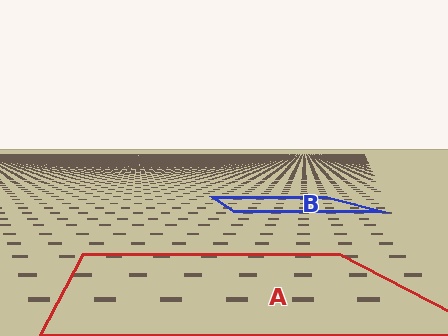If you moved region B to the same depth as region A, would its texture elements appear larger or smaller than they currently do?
They would appear larger. At a closer depth, the same texture elements are projected at a bigger on-screen size.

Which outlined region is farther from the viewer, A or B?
Region B is farther from the viewer — the texture elements inside it appear smaller and more densely packed.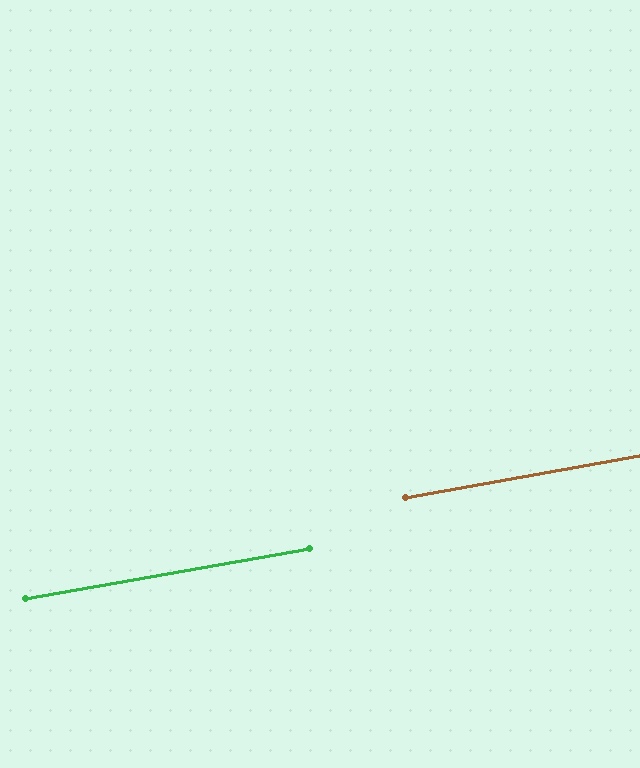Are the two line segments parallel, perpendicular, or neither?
Parallel — their directions differ by only 0.2°.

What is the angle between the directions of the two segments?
Approximately 0 degrees.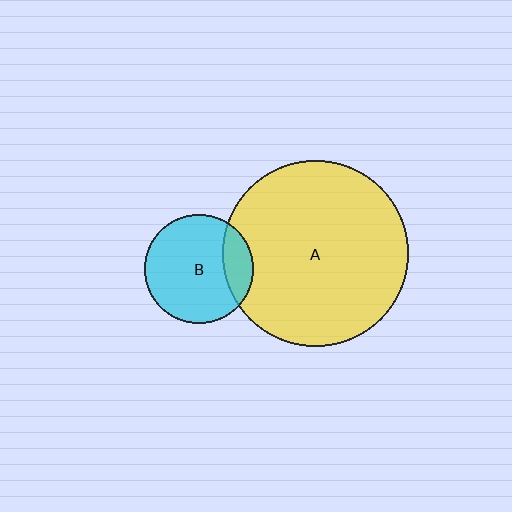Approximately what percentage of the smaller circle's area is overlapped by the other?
Approximately 20%.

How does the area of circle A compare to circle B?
Approximately 2.9 times.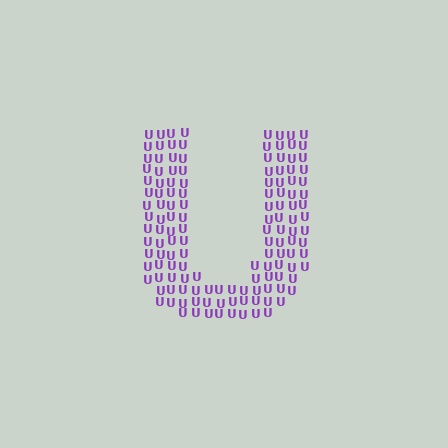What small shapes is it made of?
It is made of small letter U's.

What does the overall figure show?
The overall figure shows the letter U.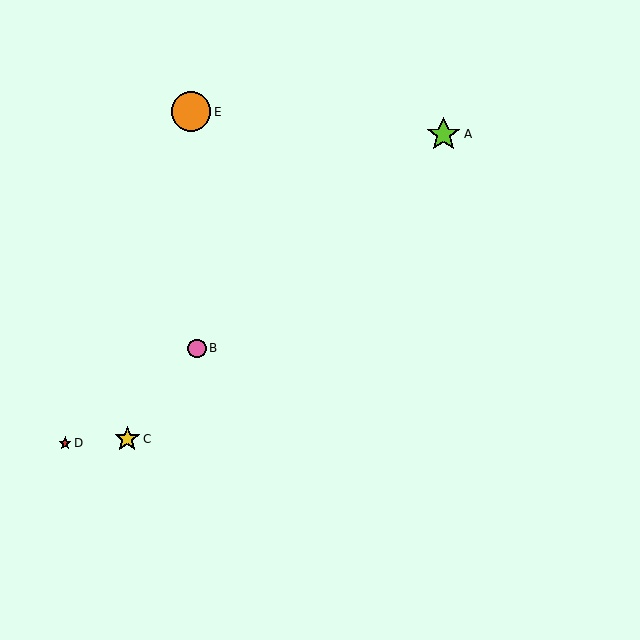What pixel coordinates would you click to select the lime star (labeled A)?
Click at (443, 134) to select the lime star A.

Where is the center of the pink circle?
The center of the pink circle is at (197, 348).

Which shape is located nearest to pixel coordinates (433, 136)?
The lime star (labeled A) at (443, 134) is nearest to that location.